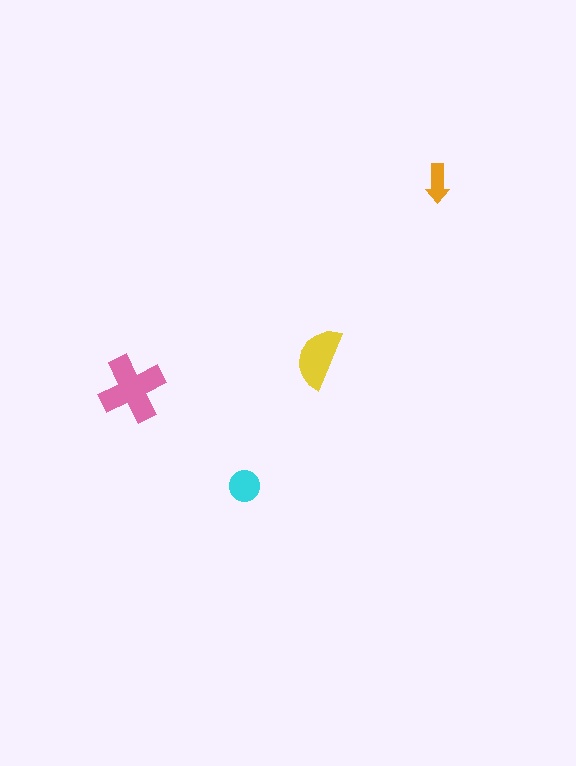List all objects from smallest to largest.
The orange arrow, the cyan circle, the yellow semicircle, the pink cross.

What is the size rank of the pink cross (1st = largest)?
1st.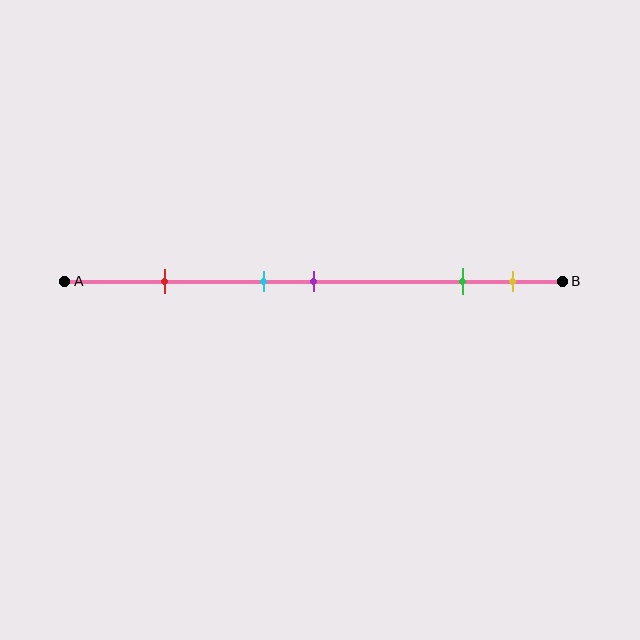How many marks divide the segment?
There are 5 marks dividing the segment.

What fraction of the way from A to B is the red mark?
The red mark is approximately 20% (0.2) of the way from A to B.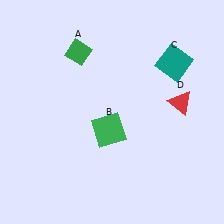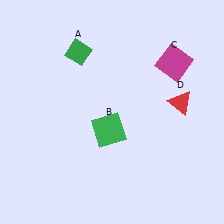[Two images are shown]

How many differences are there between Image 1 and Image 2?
There is 1 difference between the two images.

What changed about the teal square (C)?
In Image 1, C is teal. In Image 2, it changed to magenta.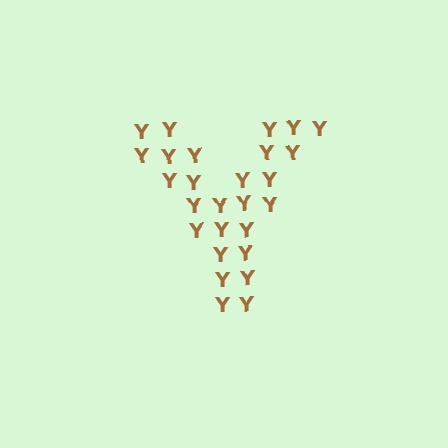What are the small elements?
The small elements are letter Y's.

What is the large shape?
The large shape is the letter Y.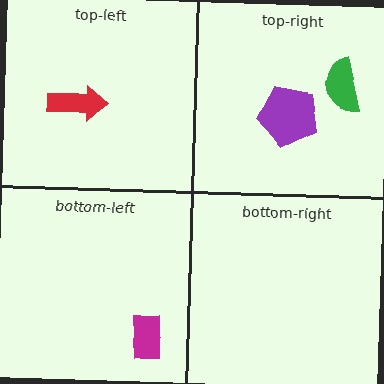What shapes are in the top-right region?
The green semicircle, the purple pentagon.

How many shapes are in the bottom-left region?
1.